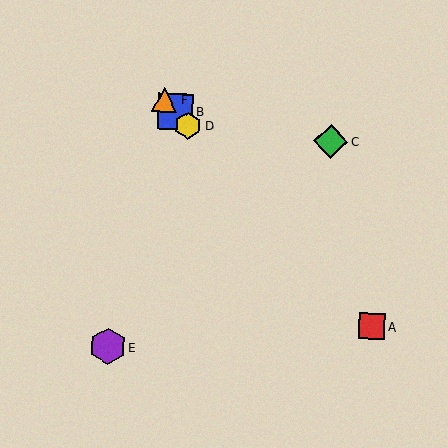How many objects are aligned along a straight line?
4 objects (A, B, D, F) are aligned along a straight line.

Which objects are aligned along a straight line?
Objects A, B, D, F are aligned along a straight line.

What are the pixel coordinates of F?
Object F is at (165, 100).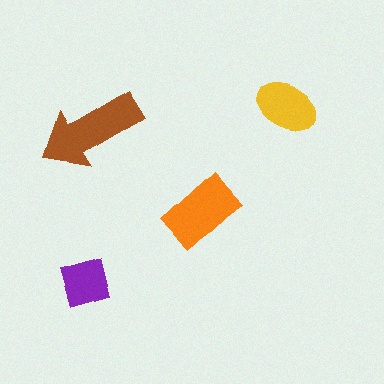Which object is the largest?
The brown arrow.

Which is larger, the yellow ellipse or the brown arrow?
The brown arrow.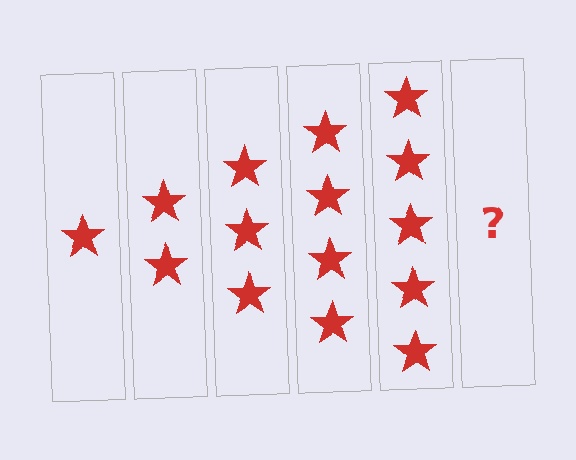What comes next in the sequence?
The next element should be 6 stars.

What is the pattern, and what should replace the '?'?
The pattern is that each step adds one more star. The '?' should be 6 stars.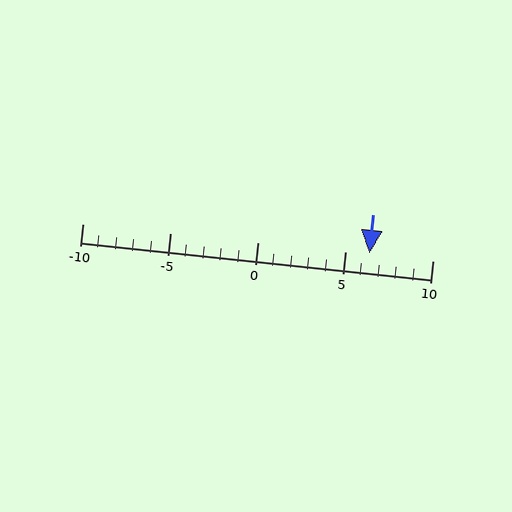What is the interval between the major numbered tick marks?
The major tick marks are spaced 5 units apart.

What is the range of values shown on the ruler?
The ruler shows values from -10 to 10.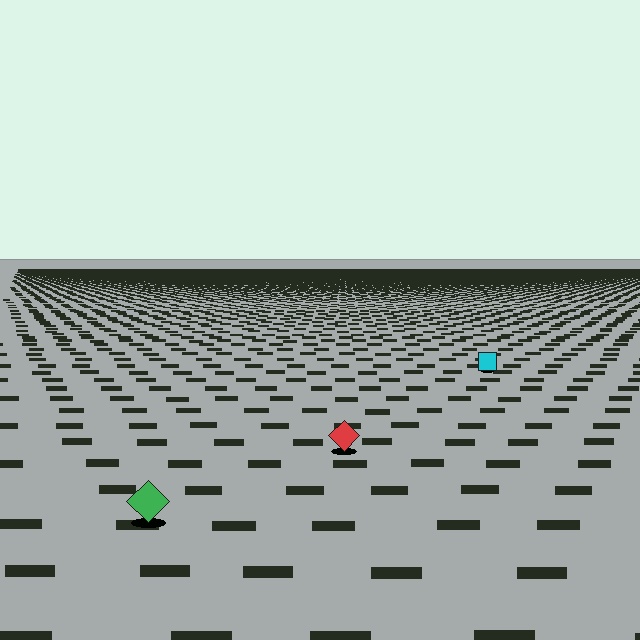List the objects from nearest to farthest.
From nearest to farthest: the green diamond, the red diamond, the cyan square.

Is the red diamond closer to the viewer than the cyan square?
Yes. The red diamond is closer — you can tell from the texture gradient: the ground texture is coarser near it.